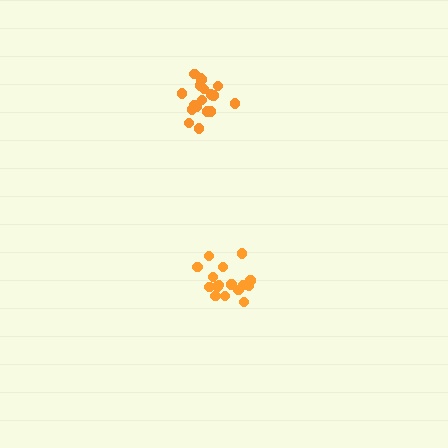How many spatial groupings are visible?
There are 2 spatial groupings.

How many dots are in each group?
Group 1: 16 dots, Group 2: 18 dots (34 total).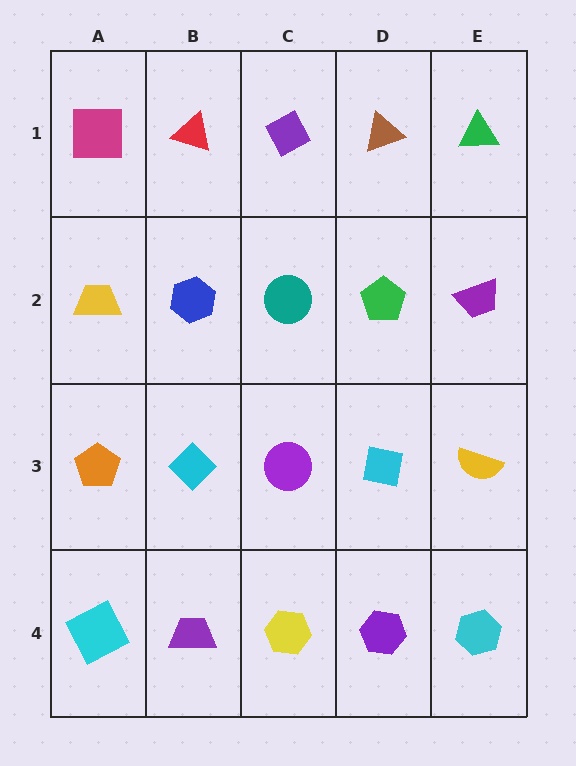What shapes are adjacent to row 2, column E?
A green triangle (row 1, column E), a yellow semicircle (row 3, column E), a green pentagon (row 2, column D).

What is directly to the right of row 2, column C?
A green pentagon.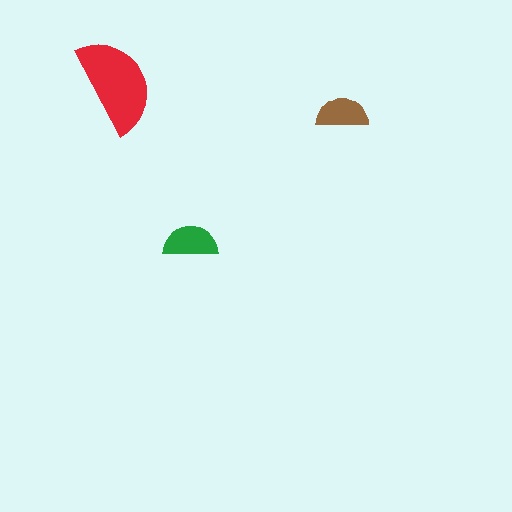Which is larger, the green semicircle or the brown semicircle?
The green one.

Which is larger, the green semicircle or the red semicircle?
The red one.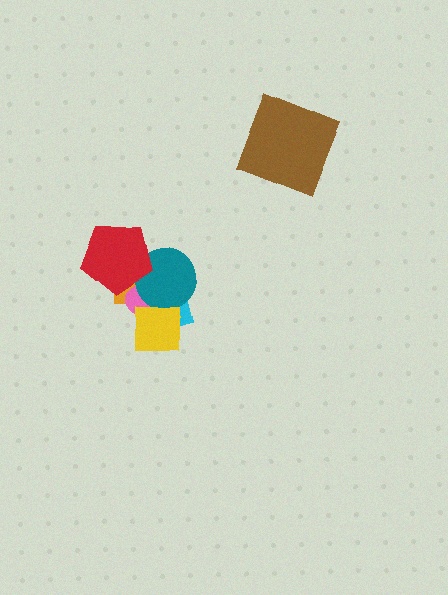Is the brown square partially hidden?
No, no other shape covers it.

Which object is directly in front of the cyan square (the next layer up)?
The orange rectangle is directly in front of the cyan square.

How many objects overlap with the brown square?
0 objects overlap with the brown square.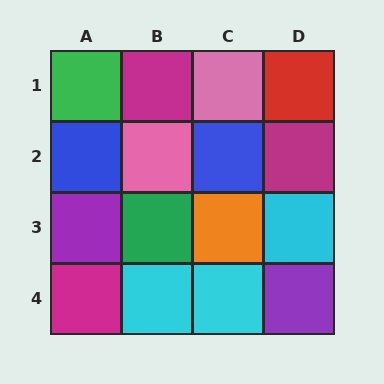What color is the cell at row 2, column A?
Blue.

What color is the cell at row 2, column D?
Magenta.